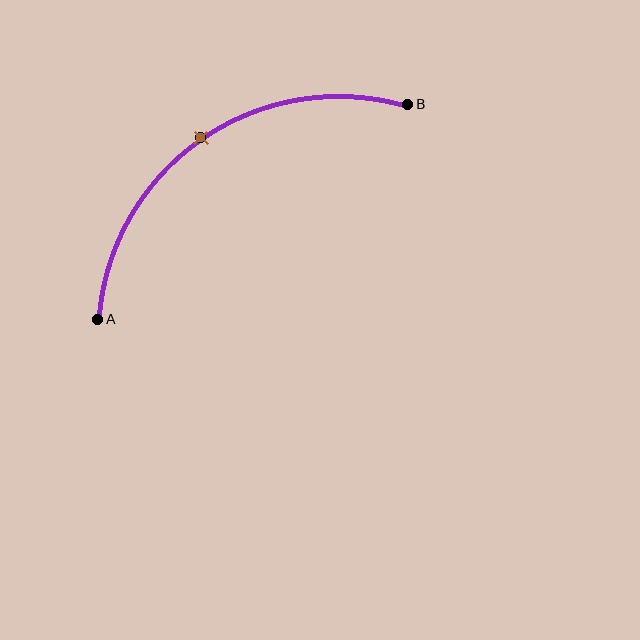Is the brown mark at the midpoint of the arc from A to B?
Yes. The brown mark lies on the arc at equal arc-length from both A and B — it is the arc midpoint.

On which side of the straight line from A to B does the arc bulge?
The arc bulges above and to the left of the straight line connecting A and B.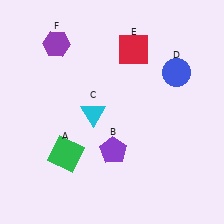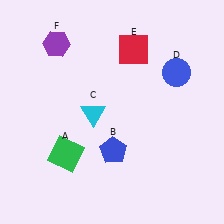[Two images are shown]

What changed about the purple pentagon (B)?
In Image 1, B is purple. In Image 2, it changed to blue.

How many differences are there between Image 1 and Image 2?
There is 1 difference between the two images.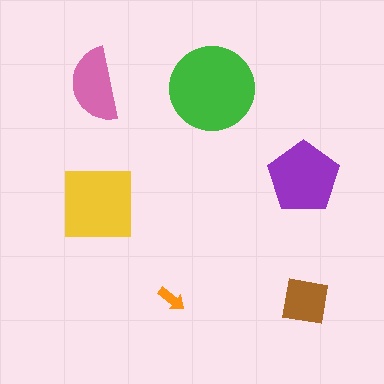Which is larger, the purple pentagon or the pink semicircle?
The purple pentagon.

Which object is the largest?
The green circle.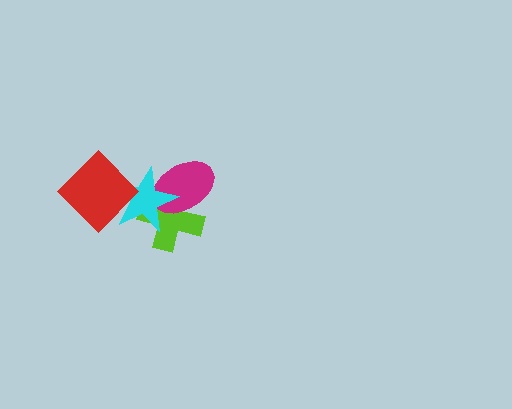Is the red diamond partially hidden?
No, no other shape covers it.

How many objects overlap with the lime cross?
2 objects overlap with the lime cross.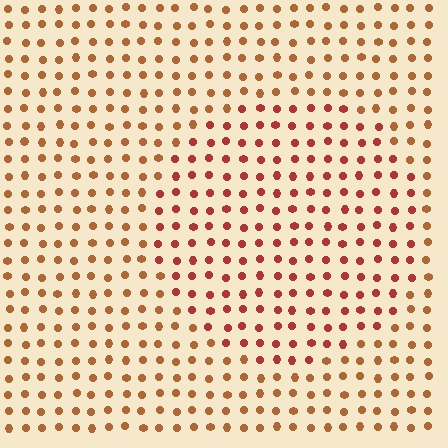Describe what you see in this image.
The image is filled with small brown elements in a uniform arrangement. A circle-shaped region is visible where the elements are tinted to a slightly different hue, forming a subtle color boundary.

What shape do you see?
I see a circle.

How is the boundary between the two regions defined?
The boundary is defined purely by a slight shift in hue (about 24 degrees). Spacing, size, and orientation are identical on both sides.